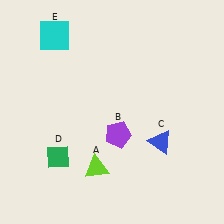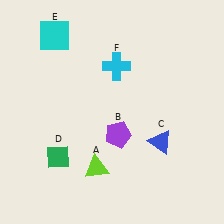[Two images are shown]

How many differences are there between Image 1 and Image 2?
There is 1 difference between the two images.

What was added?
A cyan cross (F) was added in Image 2.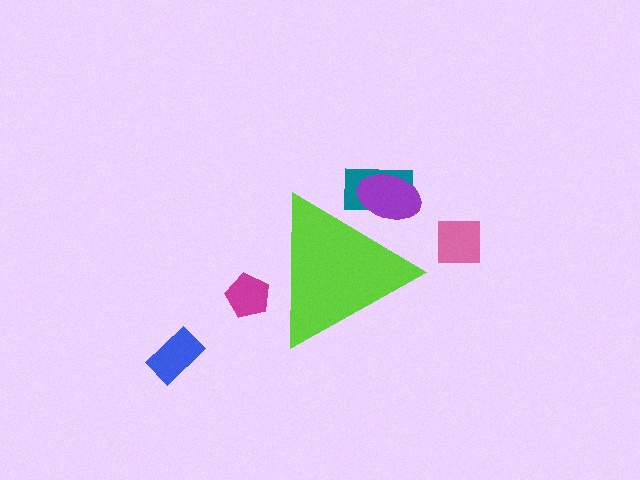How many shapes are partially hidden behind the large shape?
3 shapes are partially hidden.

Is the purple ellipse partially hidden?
Yes, the purple ellipse is partially hidden behind the lime triangle.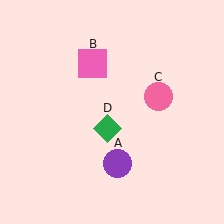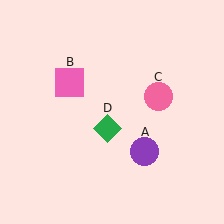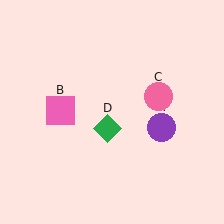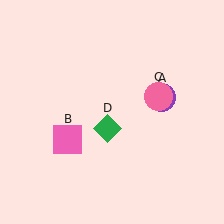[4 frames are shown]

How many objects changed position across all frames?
2 objects changed position: purple circle (object A), pink square (object B).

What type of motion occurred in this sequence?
The purple circle (object A), pink square (object B) rotated counterclockwise around the center of the scene.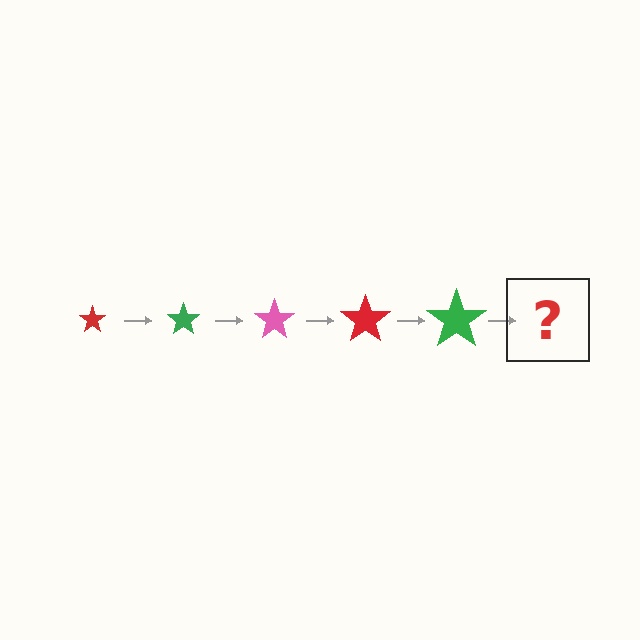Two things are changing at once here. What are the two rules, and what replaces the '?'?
The two rules are that the star grows larger each step and the color cycles through red, green, and pink. The '?' should be a pink star, larger than the previous one.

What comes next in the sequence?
The next element should be a pink star, larger than the previous one.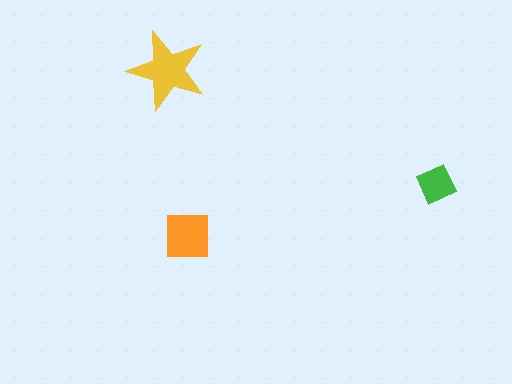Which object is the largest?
The yellow star.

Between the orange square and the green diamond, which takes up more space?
The orange square.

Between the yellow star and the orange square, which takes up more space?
The yellow star.